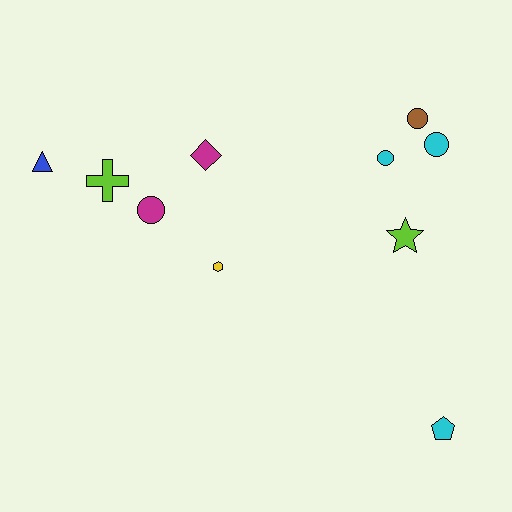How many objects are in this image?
There are 10 objects.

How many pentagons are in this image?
There is 1 pentagon.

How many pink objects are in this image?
There are no pink objects.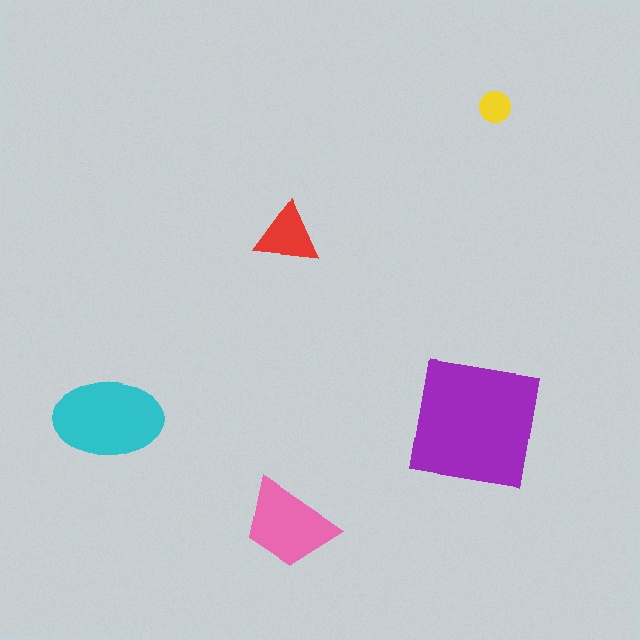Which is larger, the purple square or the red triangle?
The purple square.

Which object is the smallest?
The yellow circle.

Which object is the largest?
The purple square.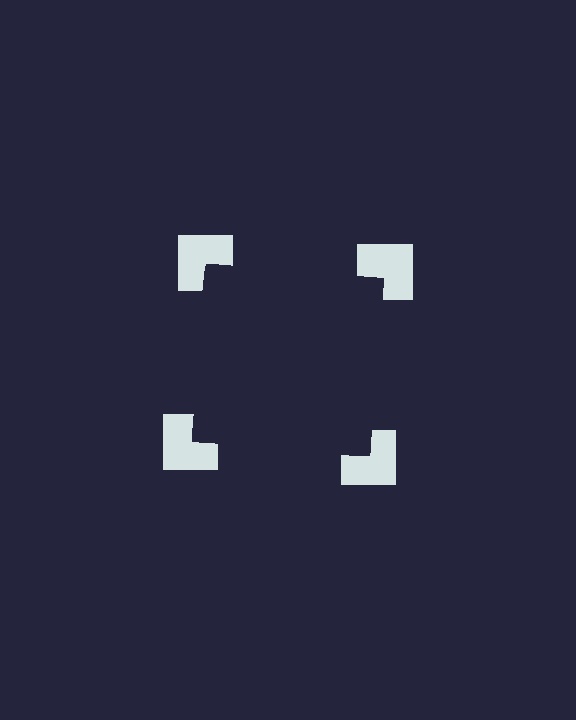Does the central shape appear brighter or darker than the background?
It typically appears slightly darker than the background, even though no actual brightness change is drawn.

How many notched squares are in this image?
There are 4 — one at each vertex of the illusory square.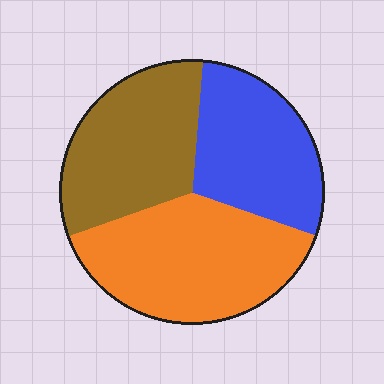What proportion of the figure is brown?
Brown takes up between a quarter and a half of the figure.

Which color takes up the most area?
Orange, at roughly 40%.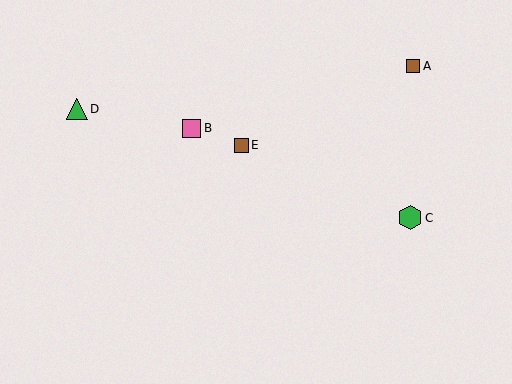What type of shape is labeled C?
Shape C is a green hexagon.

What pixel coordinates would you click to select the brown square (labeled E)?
Click at (241, 145) to select the brown square E.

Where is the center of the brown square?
The center of the brown square is at (413, 66).